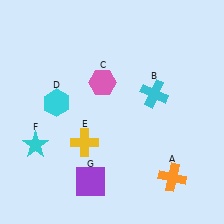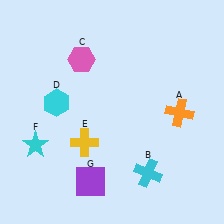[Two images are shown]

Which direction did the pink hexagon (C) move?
The pink hexagon (C) moved up.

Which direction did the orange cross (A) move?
The orange cross (A) moved up.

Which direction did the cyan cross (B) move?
The cyan cross (B) moved down.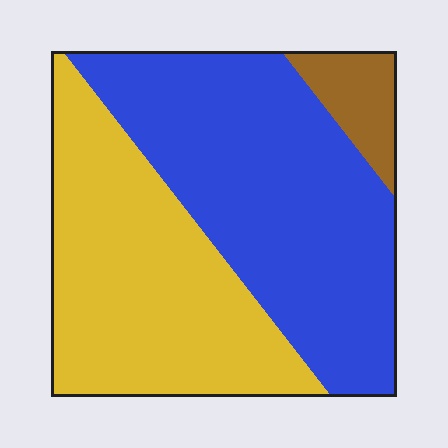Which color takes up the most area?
Blue, at roughly 50%.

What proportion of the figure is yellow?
Yellow covers 42% of the figure.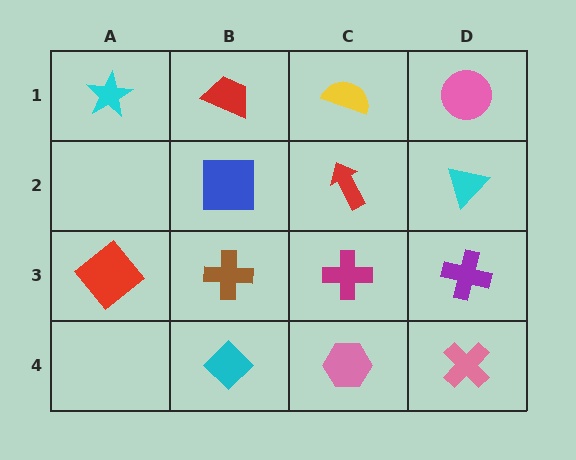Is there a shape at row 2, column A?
No, that cell is empty.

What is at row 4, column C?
A pink hexagon.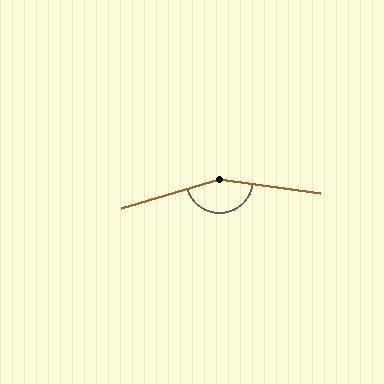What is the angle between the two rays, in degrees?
Approximately 155 degrees.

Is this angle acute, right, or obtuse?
It is obtuse.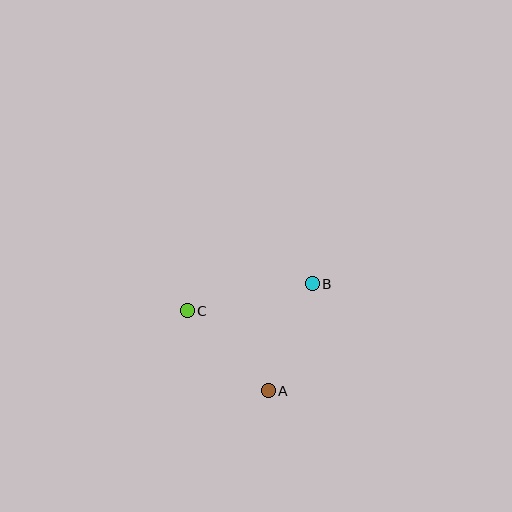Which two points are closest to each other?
Points A and C are closest to each other.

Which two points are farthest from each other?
Points B and C are farthest from each other.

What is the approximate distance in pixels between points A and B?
The distance between A and B is approximately 116 pixels.